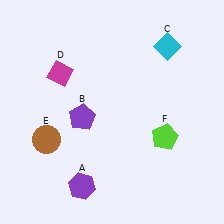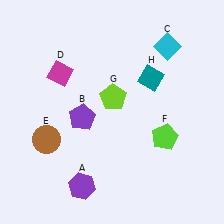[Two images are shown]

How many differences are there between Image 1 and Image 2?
There are 2 differences between the two images.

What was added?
A lime pentagon (G), a teal diamond (H) were added in Image 2.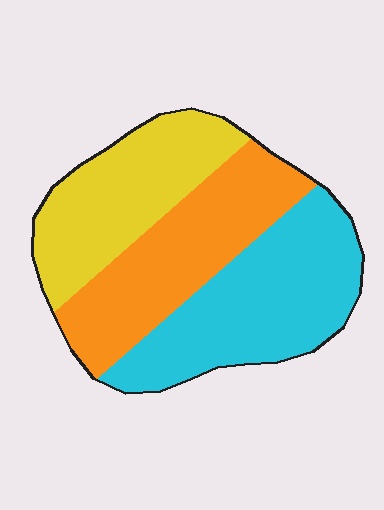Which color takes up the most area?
Cyan, at roughly 40%.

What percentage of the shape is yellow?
Yellow takes up about one third (1/3) of the shape.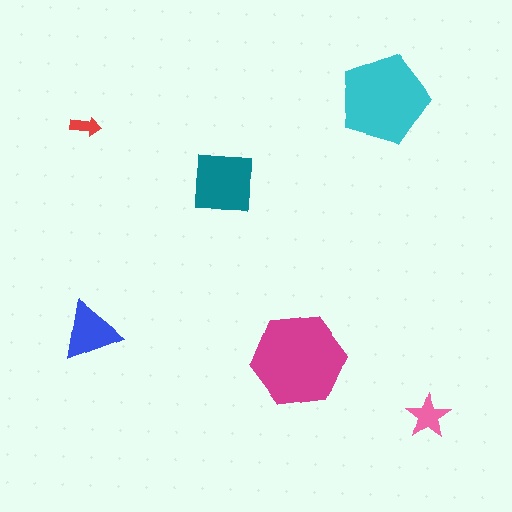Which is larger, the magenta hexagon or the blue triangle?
The magenta hexagon.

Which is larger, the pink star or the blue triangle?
The blue triangle.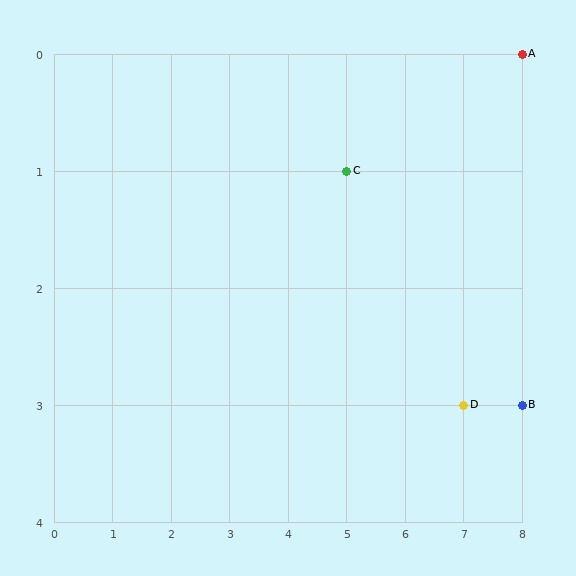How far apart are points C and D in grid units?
Points C and D are 2 columns and 2 rows apart (about 2.8 grid units diagonally).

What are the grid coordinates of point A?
Point A is at grid coordinates (8, 0).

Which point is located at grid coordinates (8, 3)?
Point B is at (8, 3).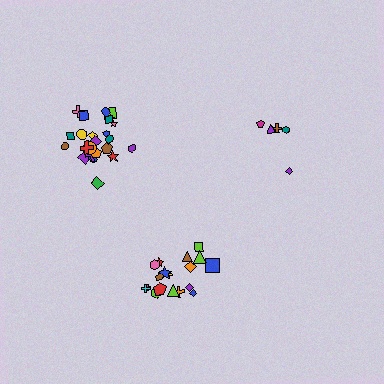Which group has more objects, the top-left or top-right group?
The top-left group.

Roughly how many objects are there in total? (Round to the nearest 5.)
Roughly 50 objects in total.